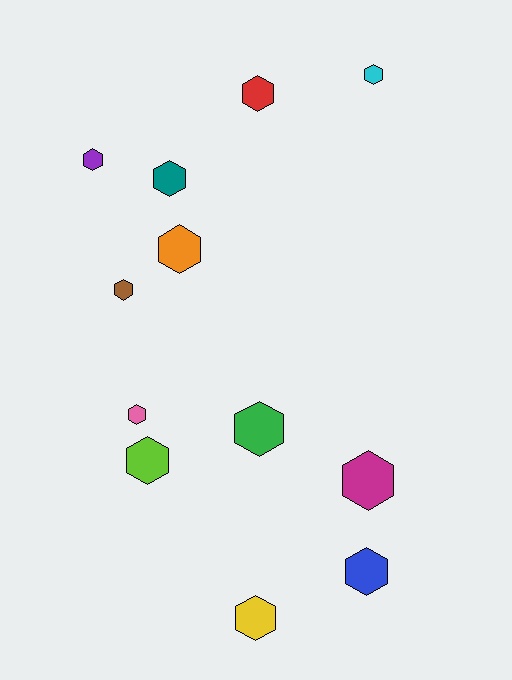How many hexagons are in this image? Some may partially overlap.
There are 12 hexagons.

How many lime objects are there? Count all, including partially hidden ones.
There is 1 lime object.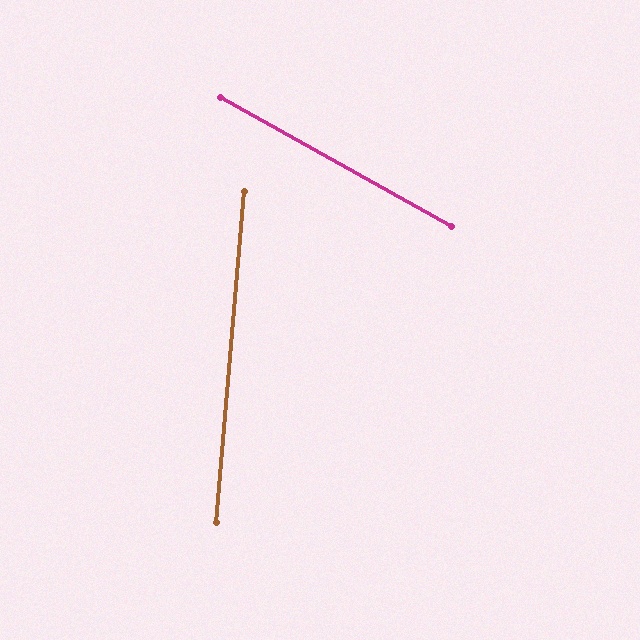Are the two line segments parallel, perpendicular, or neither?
Neither parallel nor perpendicular — they differ by about 66°.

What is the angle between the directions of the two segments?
Approximately 66 degrees.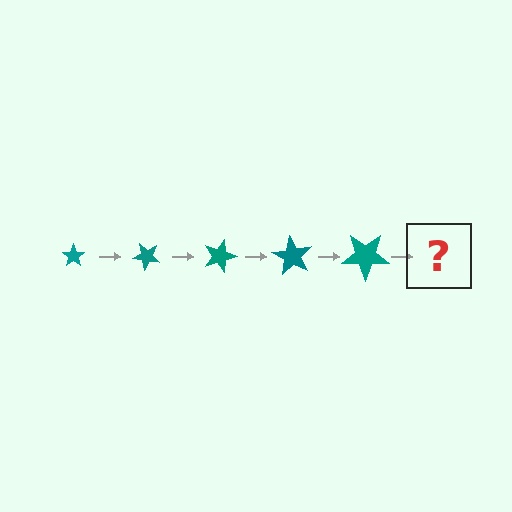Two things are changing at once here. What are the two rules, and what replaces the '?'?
The two rules are that the star grows larger each step and it rotates 45 degrees each step. The '?' should be a star, larger than the previous one and rotated 225 degrees from the start.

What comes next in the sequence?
The next element should be a star, larger than the previous one and rotated 225 degrees from the start.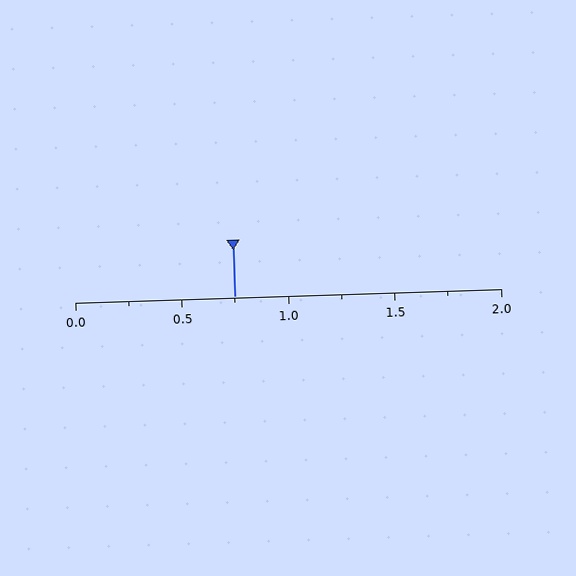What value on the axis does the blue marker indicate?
The marker indicates approximately 0.75.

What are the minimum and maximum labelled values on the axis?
The axis runs from 0.0 to 2.0.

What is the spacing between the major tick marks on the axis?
The major ticks are spaced 0.5 apart.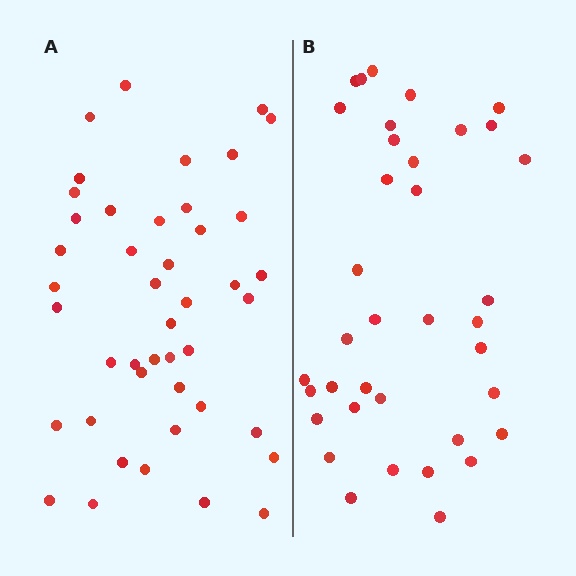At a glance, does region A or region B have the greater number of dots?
Region A (the left region) has more dots.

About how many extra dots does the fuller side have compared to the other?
Region A has roughly 8 or so more dots than region B.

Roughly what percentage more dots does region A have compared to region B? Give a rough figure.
About 20% more.